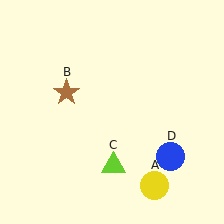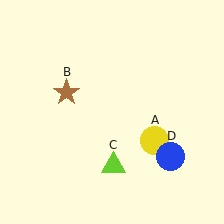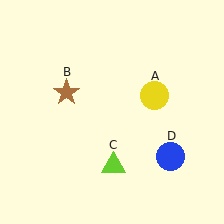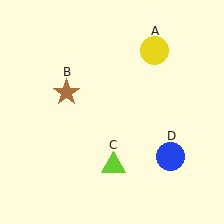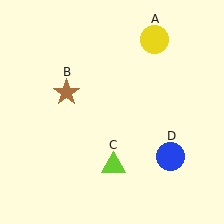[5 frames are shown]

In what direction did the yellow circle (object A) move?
The yellow circle (object A) moved up.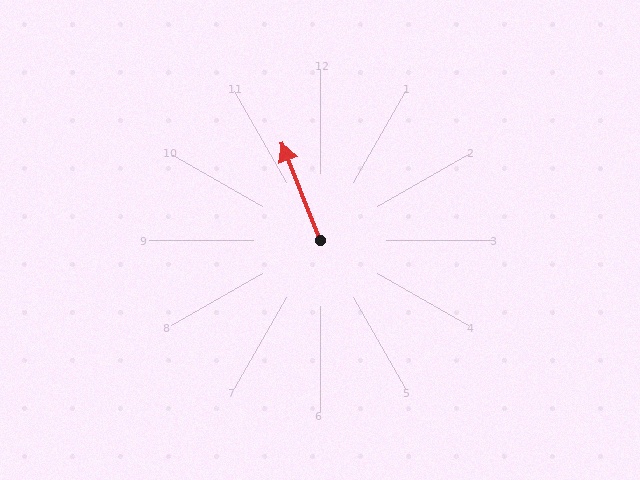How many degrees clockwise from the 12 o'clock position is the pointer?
Approximately 338 degrees.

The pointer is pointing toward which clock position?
Roughly 11 o'clock.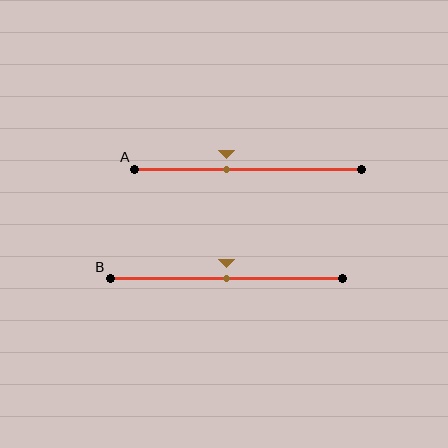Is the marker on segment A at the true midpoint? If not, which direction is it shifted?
No, the marker on segment A is shifted to the left by about 10% of the segment length.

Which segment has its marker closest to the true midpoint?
Segment B has its marker closest to the true midpoint.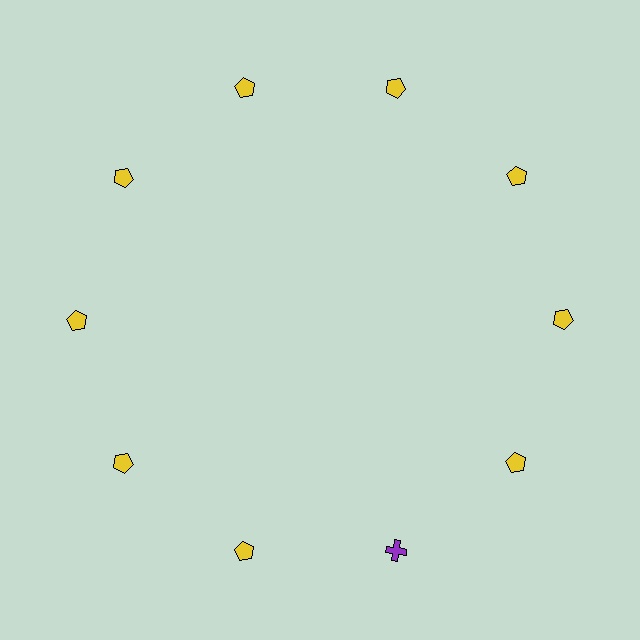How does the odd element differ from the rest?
It differs in both color (purple instead of yellow) and shape (cross instead of pentagon).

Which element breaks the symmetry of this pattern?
The purple cross at roughly the 5 o'clock position breaks the symmetry. All other shapes are yellow pentagons.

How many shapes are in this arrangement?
There are 10 shapes arranged in a ring pattern.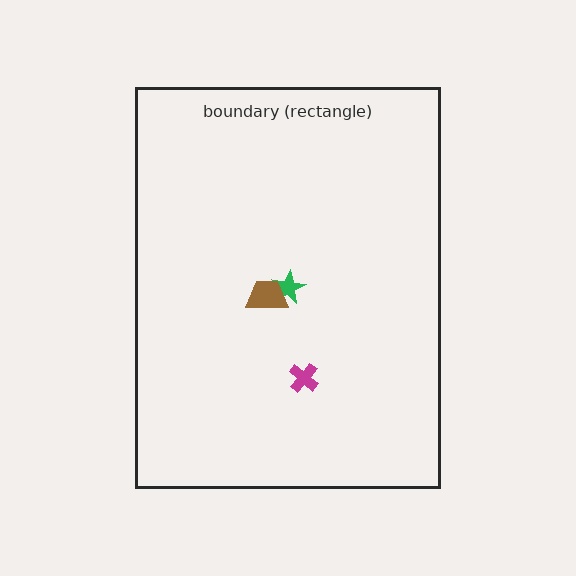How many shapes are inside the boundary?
3 inside, 0 outside.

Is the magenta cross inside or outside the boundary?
Inside.